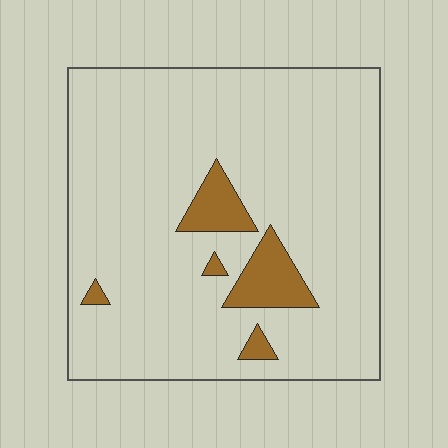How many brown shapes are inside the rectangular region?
5.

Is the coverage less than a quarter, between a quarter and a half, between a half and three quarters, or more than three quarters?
Less than a quarter.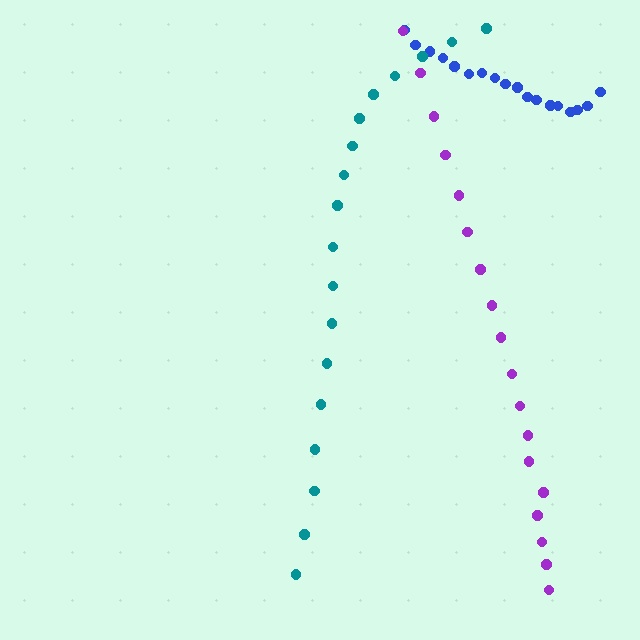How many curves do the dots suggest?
There are 3 distinct paths.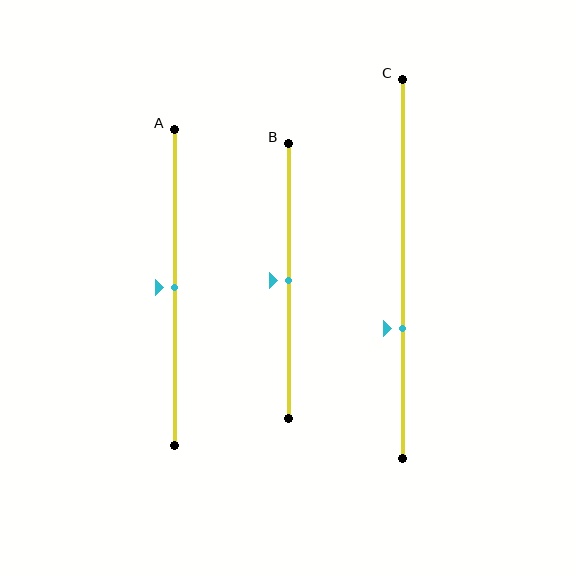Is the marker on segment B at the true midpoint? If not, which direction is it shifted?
Yes, the marker on segment B is at the true midpoint.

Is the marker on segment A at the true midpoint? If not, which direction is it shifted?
Yes, the marker on segment A is at the true midpoint.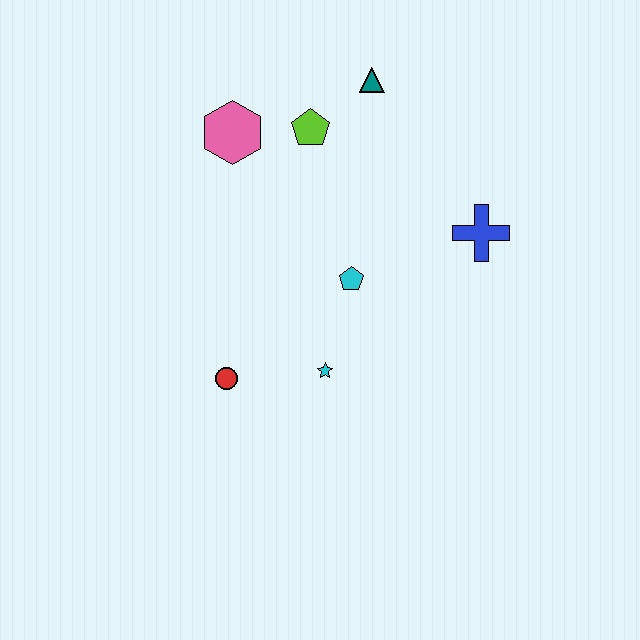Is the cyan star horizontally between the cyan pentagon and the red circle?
Yes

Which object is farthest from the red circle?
The teal triangle is farthest from the red circle.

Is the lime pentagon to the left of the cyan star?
Yes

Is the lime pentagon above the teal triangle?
No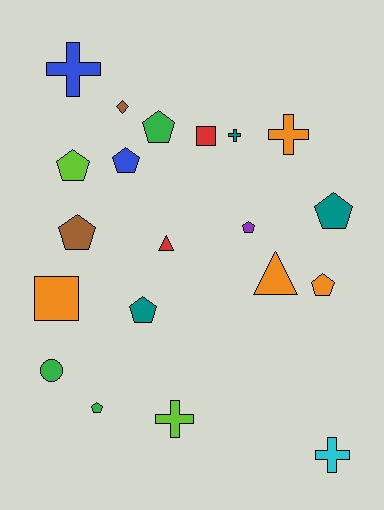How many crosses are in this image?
There are 5 crosses.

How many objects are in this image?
There are 20 objects.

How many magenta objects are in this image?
There are no magenta objects.